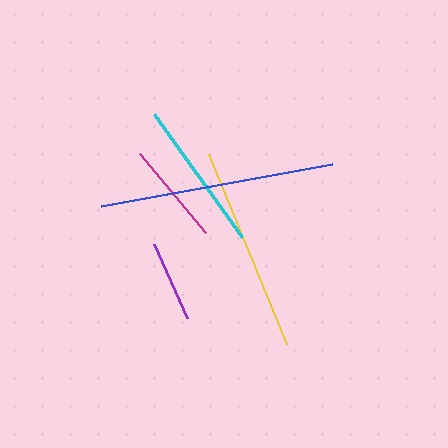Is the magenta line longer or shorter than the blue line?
The blue line is longer than the magenta line.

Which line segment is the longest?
The blue line is the longest at approximately 235 pixels.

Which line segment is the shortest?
The purple line is the shortest at approximately 81 pixels.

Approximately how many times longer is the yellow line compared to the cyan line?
The yellow line is approximately 1.4 times the length of the cyan line.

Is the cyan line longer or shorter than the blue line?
The blue line is longer than the cyan line.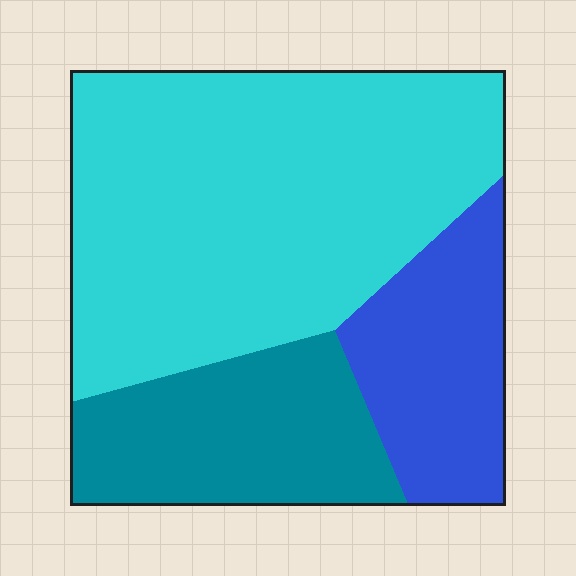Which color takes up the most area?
Cyan, at roughly 60%.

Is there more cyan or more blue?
Cyan.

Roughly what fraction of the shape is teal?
Teal takes up less than a quarter of the shape.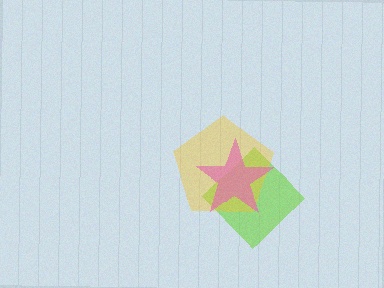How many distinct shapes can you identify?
There are 3 distinct shapes: a lime diamond, a yellow pentagon, a pink star.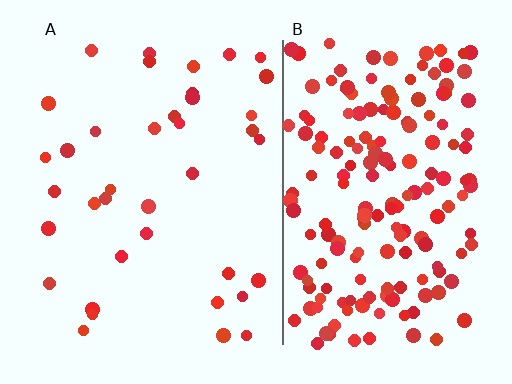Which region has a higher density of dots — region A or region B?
B (the right).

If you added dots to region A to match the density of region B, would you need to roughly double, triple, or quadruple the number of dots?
Approximately quadruple.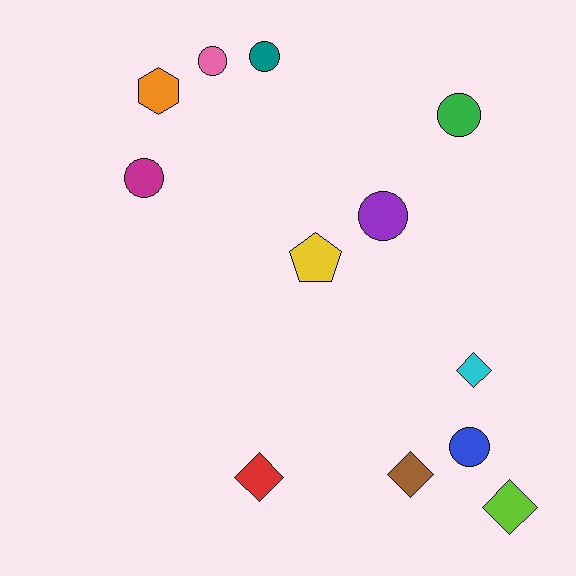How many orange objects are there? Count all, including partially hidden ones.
There is 1 orange object.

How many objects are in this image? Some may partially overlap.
There are 12 objects.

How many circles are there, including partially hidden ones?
There are 6 circles.